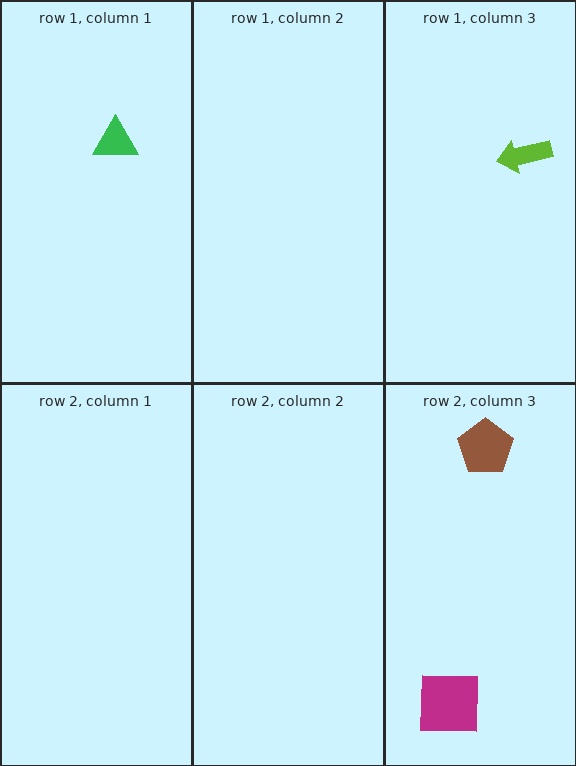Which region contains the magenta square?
The row 2, column 3 region.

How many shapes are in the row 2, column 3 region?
2.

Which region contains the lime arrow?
The row 1, column 3 region.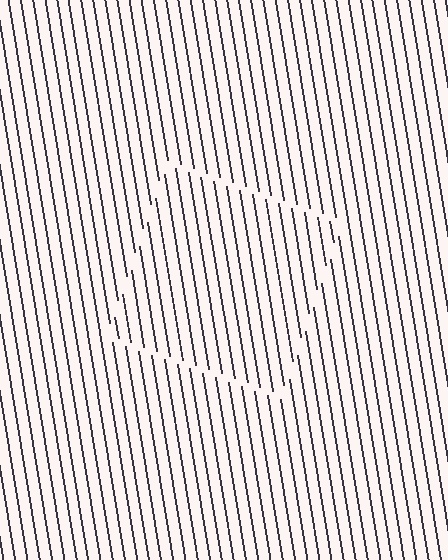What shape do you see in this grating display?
An illusory square. The interior of the shape contains the same grating, shifted by half a period — the contour is defined by the phase discontinuity where line-ends from the inner and outer gratings abut.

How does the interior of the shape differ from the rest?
The interior of the shape contains the same grating, shifted by half a period — the contour is defined by the phase discontinuity where line-ends from the inner and outer gratings abut.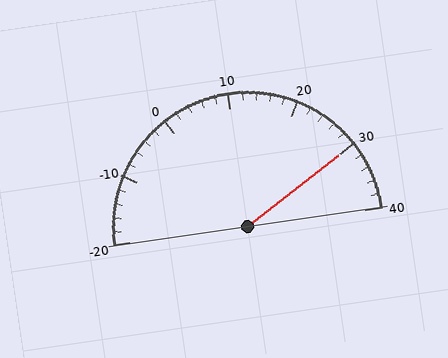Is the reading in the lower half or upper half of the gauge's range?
The reading is in the upper half of the range (-20 to 40).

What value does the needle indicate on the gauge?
The needle indicates approximately 30.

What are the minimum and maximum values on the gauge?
The gauge ranges from -20 to 40.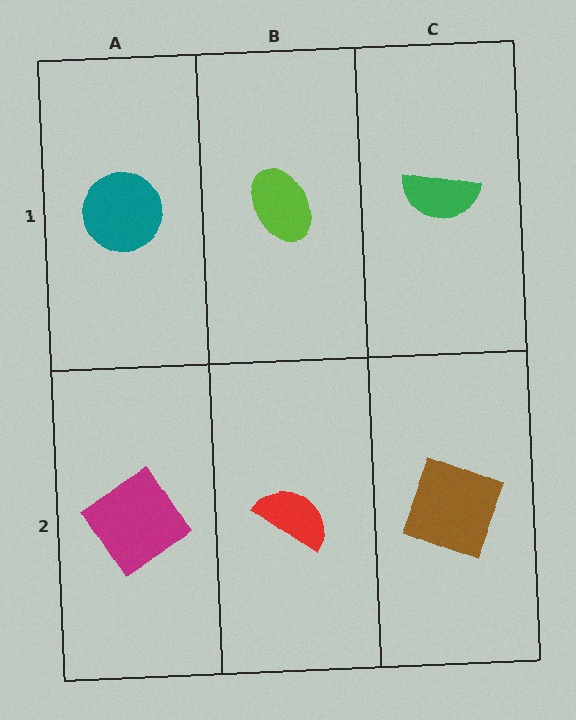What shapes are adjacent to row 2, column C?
A green semicircle (row 1, column C), a red semicircle (row 2, column B).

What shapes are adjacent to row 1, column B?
A red semicircle (row 2, column B), a teal circle (row 1, column A), a green semicircle (row 1, column C).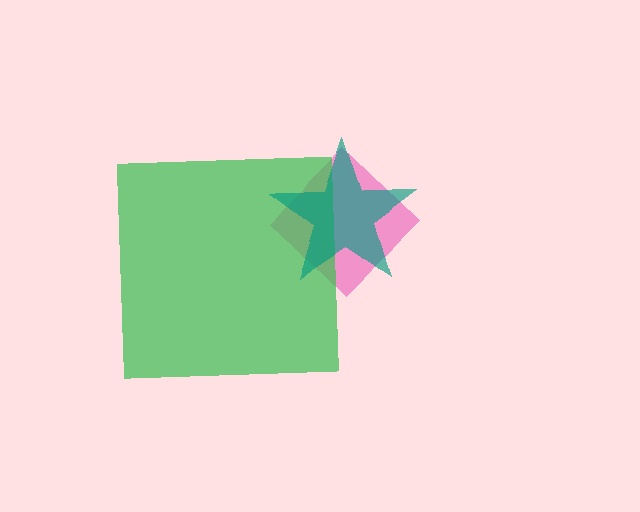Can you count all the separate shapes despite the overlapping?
Yes, there are 3 separate shapes.